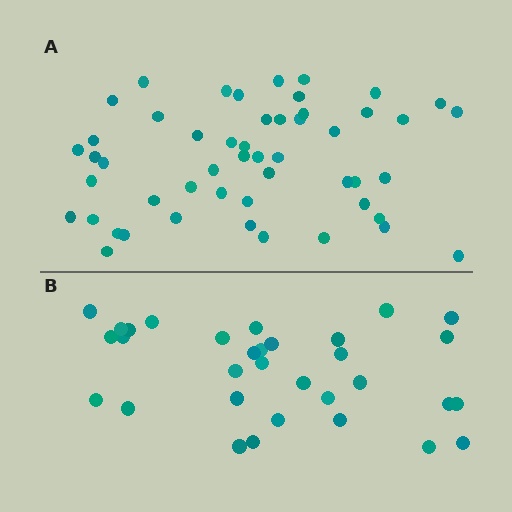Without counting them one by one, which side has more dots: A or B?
Region A (the top region) has more dots.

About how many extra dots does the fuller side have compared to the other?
Region A has approximately 20 more dots than region B.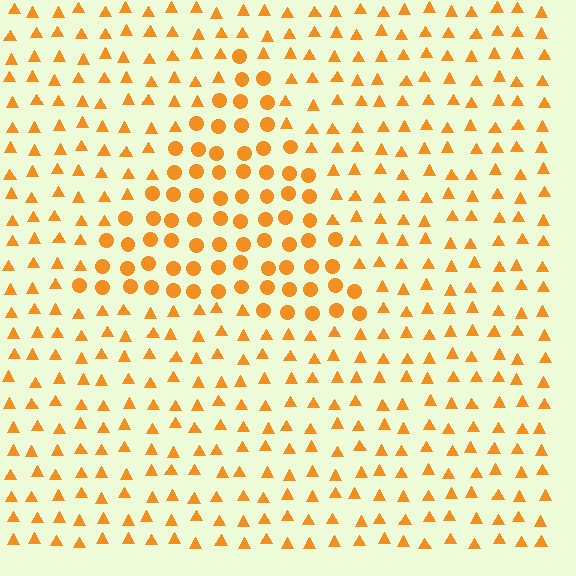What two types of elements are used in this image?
The image uses circles inside the triangle region and triangles outside it.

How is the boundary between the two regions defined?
The boundary is defined by a change in element shape: circles inside vs. triangles outside. All elements share the same color and spacing.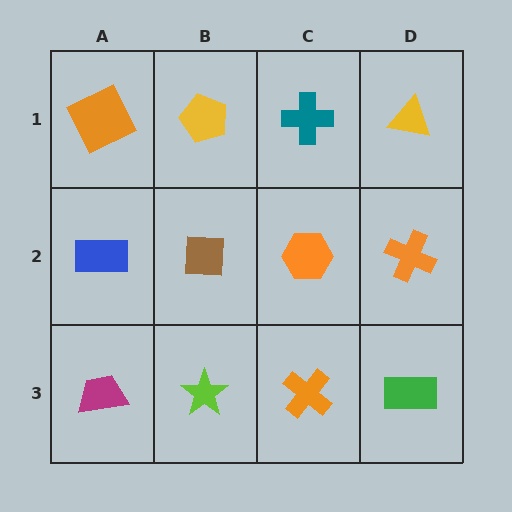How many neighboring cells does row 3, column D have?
2.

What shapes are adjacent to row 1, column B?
A brown square (row 2, column B), an orange square (row 1, column A), a teal cross (row 1, column C).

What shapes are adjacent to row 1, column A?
A blue rectangle (row 2, column A), a yellow pentagon (row 1, column B).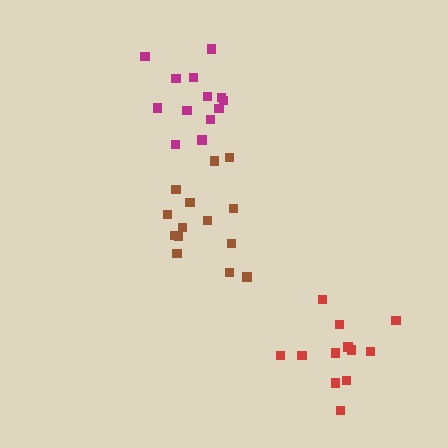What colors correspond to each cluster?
The clusters are colored: brown, magenta, red.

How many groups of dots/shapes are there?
There are 3 groups.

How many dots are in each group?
Group 1: 14 dots, Group 2: 13 dots, Group 3: 12 dots (39 total).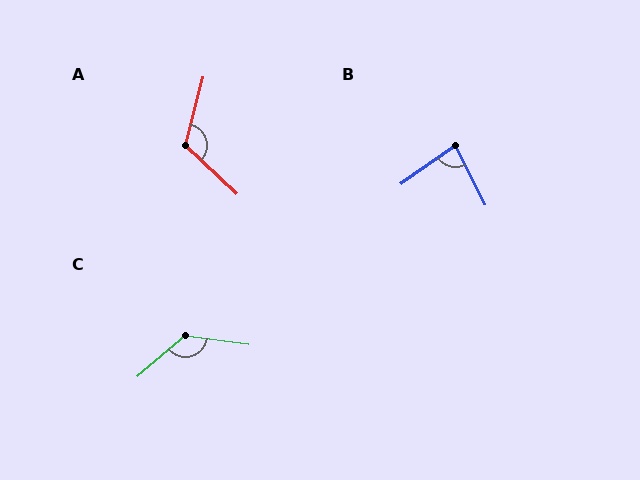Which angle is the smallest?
B, at approximately 81 degrees.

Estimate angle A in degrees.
Approximately 118 degrees.